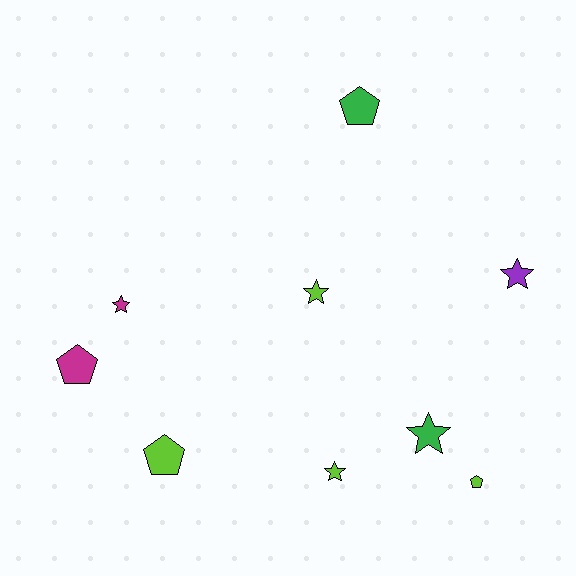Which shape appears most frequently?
Star, with 5 objects.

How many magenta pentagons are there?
There is 1 magenta pentagon.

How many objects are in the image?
There are 9 objects.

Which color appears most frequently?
Lime, with 4 objects.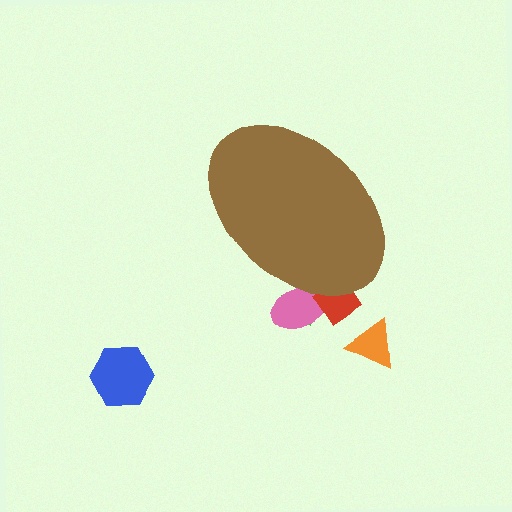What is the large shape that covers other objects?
A brown ellipse.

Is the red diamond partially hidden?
Yes, the red diamond is partially hidden behind the brown ellipse.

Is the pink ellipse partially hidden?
Yes, the pink ellipse is partially hidden behind the brown ellipse.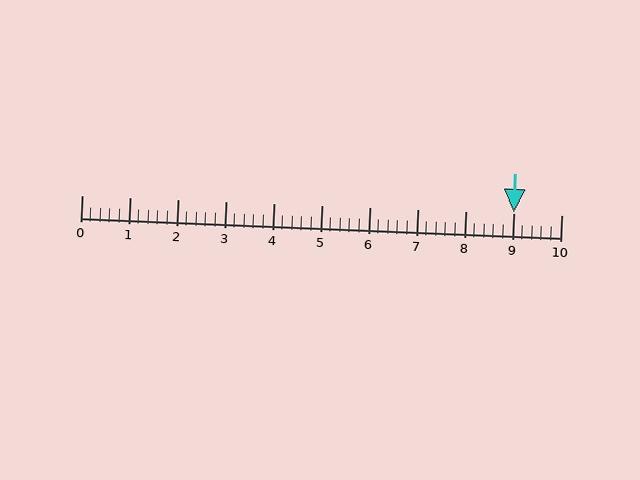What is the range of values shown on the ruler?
The ruler shows values from 0 to 10.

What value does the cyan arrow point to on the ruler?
The cyan arrow points to approximately 9.0.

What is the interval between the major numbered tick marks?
The major tick marks are spaced 1 units apart.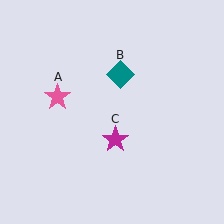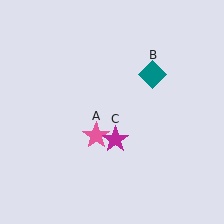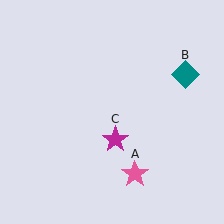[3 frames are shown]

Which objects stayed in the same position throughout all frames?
Magenta star (object C) remained stationary.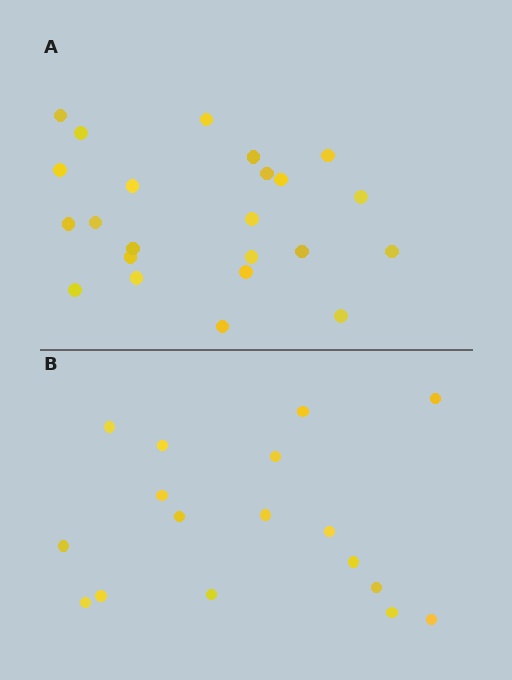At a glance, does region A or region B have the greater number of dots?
Region A (the top region) has more dots.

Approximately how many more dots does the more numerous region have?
Region A has about 6 more dots than region B.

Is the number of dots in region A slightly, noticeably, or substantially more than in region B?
Region A has noticeably more, but not dramatically so. The ratio is roughly 1.4 to 1.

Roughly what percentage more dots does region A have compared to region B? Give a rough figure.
About 35% more.